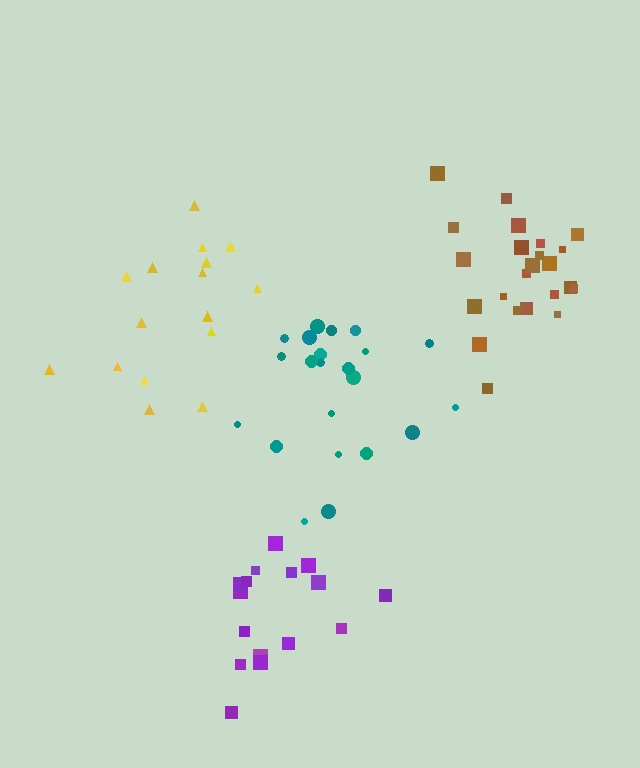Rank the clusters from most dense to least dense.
brown, teal, purple, yellow.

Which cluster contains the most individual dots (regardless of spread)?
Brown (23).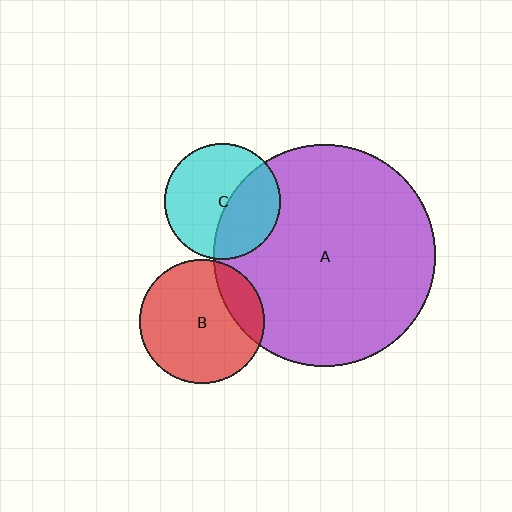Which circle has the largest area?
Circle A (purple).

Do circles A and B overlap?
Yes.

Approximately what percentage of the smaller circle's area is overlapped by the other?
Approximately 20%.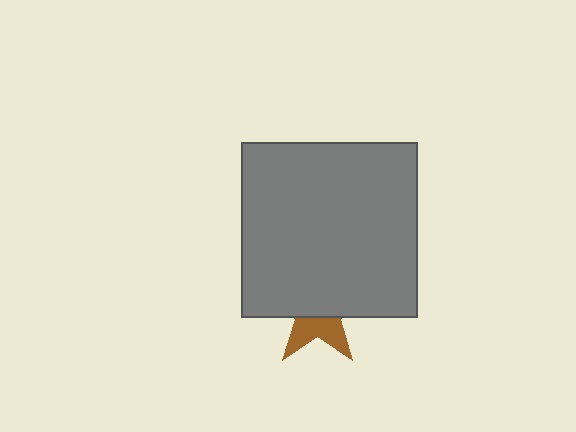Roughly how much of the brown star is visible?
A small part of it is visible (roughly 39%).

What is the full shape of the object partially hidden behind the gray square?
The partially hidden object is a brown star.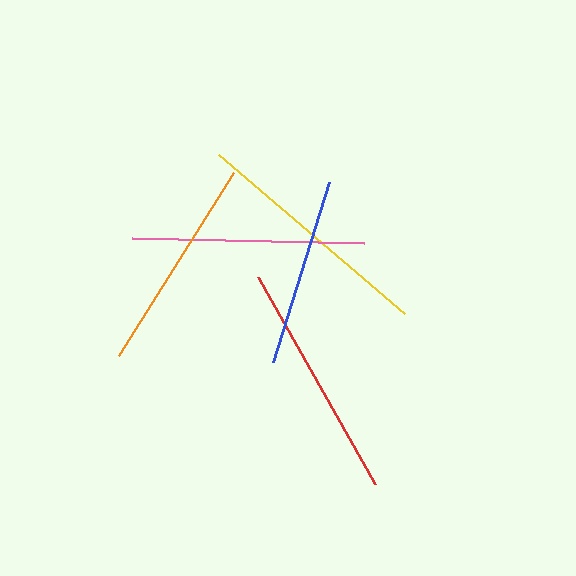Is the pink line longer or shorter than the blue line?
The pink line is longer than the blue line.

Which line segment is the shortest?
The blue line is the shortest at approximately 189 pixels.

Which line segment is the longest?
The yellow line is the longest at approximately 244 pixels.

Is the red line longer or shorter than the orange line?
The red line is longer than the orange line.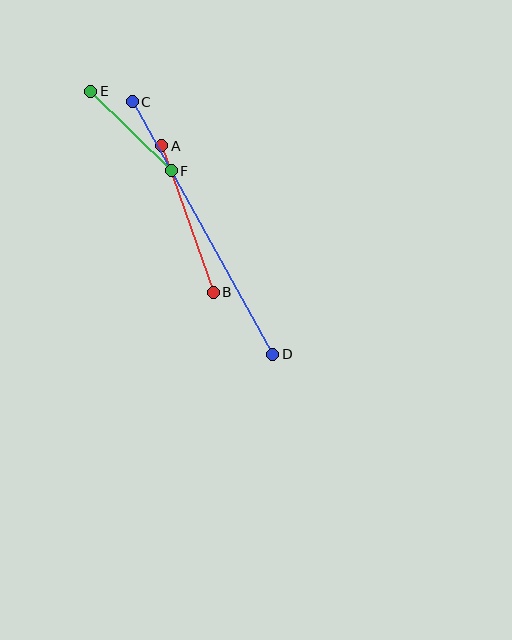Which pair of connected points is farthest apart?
Points C and D are farthest apart.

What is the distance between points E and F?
The distance is approximately 113 pixels.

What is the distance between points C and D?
The distance is approximately 289 pixels.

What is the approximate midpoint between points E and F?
The midpoint is at approximately (131, 131) pixels.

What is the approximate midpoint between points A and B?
The midpoint is at approximately (187, 219) pixels.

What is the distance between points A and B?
The distance is approximately 156 pixels.